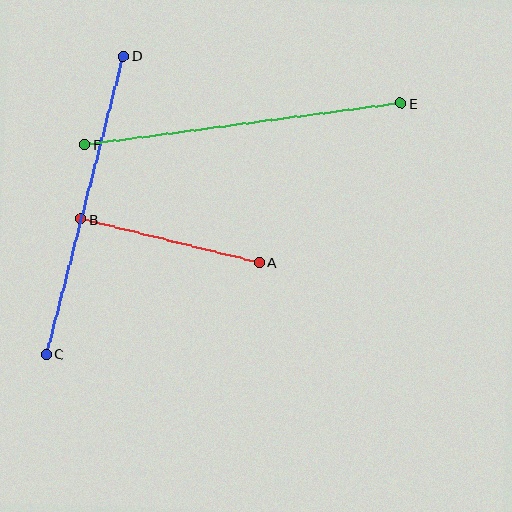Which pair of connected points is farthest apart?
Points E and F are farthest apart.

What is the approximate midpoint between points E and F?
The midpoint is at approximately (243, 124) pixels.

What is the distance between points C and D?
The distance is approximately 308 pixels.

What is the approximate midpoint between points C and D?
The midpoint is at approximately (85, 205) pixels.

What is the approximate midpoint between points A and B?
The midpoint is at approximately (170, 241) pixels.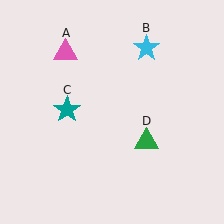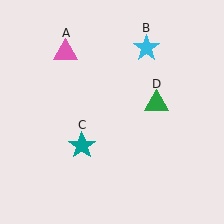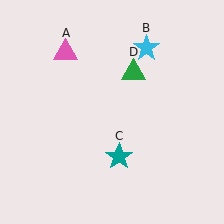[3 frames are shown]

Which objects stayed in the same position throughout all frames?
Pink triangle (object A) and cyan star (object B) remained stationary.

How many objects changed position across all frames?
2 objects changed position: teal star (object C), green triangle (object D).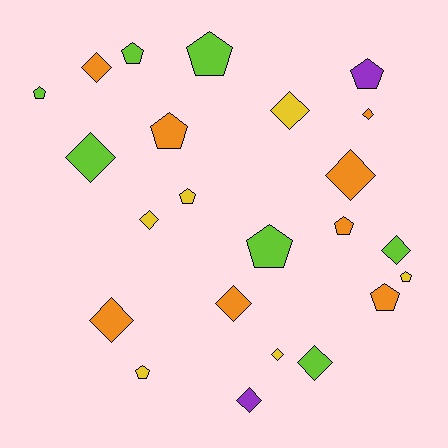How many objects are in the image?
There are 23 objects.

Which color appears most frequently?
Orange, with 8 objects.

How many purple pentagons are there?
There is 1 purple pentagon.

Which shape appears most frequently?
Diamond, with 12 objects.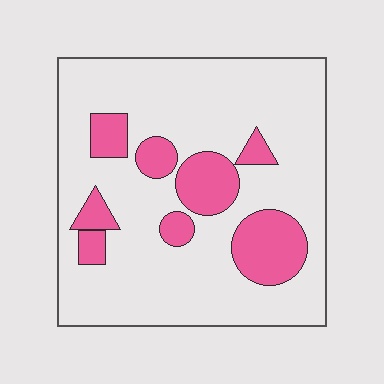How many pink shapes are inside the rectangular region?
8.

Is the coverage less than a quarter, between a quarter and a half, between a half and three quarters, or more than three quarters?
Less than a quarter.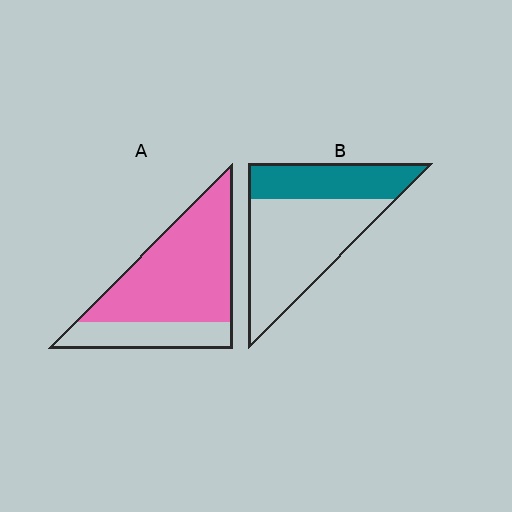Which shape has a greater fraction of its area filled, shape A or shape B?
Shape A.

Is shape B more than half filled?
No.